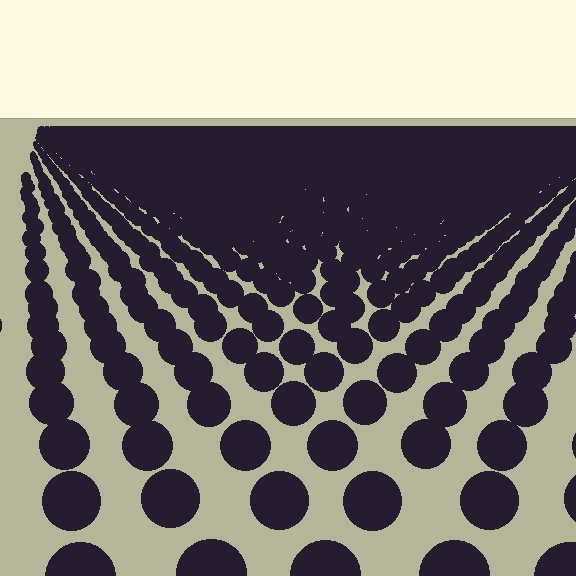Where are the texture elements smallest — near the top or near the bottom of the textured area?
Near the top.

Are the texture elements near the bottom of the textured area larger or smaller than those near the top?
Larger. Near the bottom, elements are closer to the viewer and appear at a bigger on-screen size.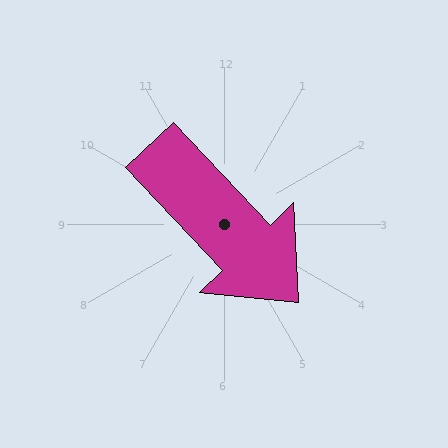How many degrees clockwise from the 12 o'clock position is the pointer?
Approximately 137 degrees.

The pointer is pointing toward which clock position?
Roughly 5 o'clock.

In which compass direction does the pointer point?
Southeast.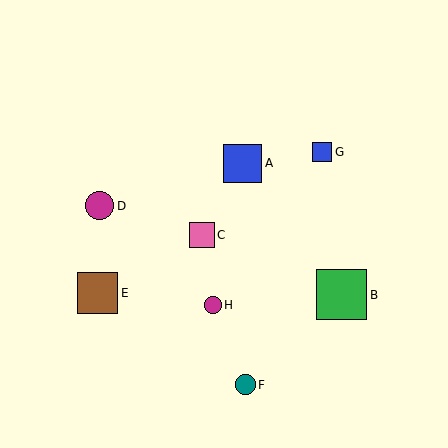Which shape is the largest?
The green square (labeled B) is the largest.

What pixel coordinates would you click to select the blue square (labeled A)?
Click at (243, 163) to select the blue square A.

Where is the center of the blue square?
The center of the blue square is at (243, 163).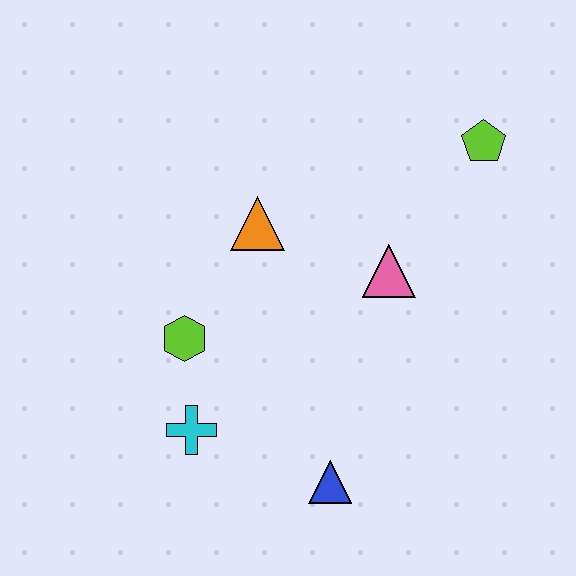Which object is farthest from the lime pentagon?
The cyan cross is farthest from the lime pentagon.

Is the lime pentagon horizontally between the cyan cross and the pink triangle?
No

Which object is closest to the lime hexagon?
The cyan cross is closest to the lime hexagon.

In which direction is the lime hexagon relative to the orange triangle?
The lime hexagon is below the orange triangle.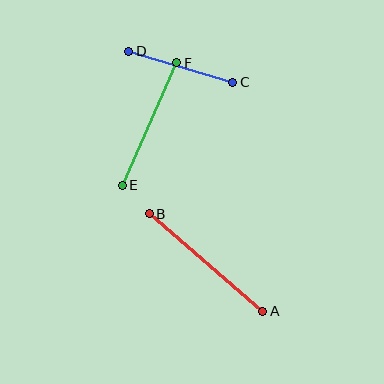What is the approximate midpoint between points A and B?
The midpoint is at approximately (206, 263) pixels.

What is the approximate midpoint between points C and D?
The midpoint is at approximately (181, 67) pixels.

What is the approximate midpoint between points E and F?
The midpoint is at approximately (149, 124) pixels.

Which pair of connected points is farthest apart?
Points A and B are farthest apart.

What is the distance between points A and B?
The distance is approximately 149 pixels.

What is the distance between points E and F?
The distance is approximately 134 pixels.